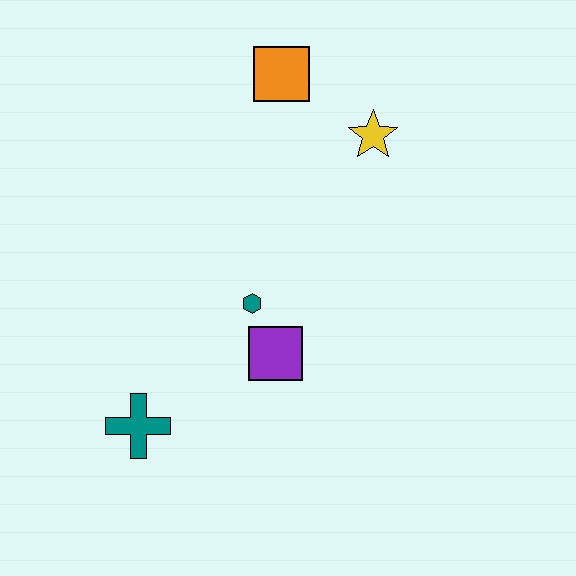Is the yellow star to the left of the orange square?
No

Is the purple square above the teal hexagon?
No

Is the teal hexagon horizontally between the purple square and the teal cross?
Yes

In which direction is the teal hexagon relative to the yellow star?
The teal hexagon is below the yellow star.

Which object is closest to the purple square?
The teal hexagon is closest to the purple square.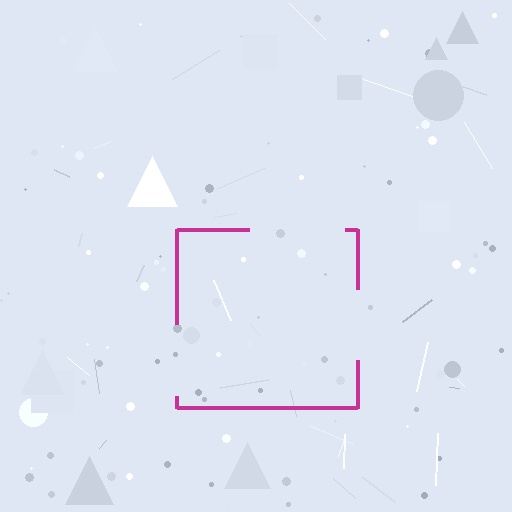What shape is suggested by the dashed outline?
The dashed outline suggests a square.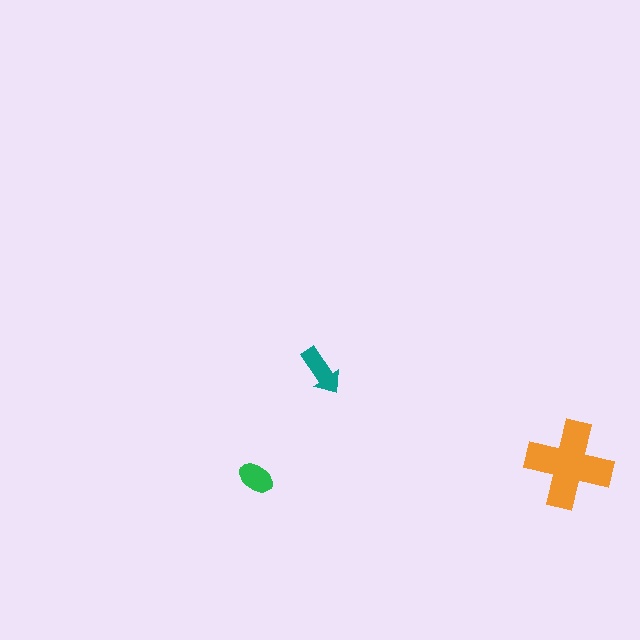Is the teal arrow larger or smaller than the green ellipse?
Larger.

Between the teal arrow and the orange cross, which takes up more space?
The orange cross.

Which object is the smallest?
The green ellipse.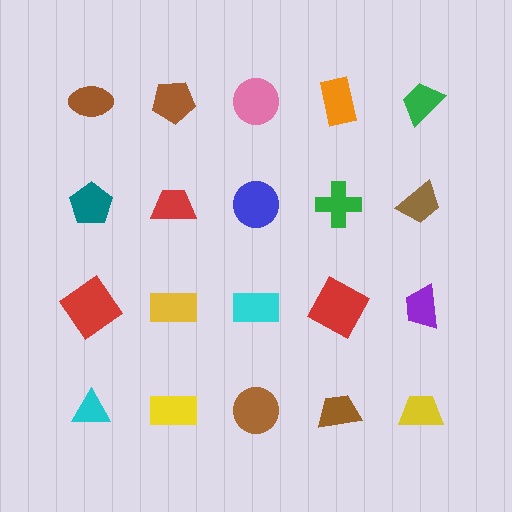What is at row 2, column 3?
A blue circle.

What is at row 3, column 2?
A yellow rectangle.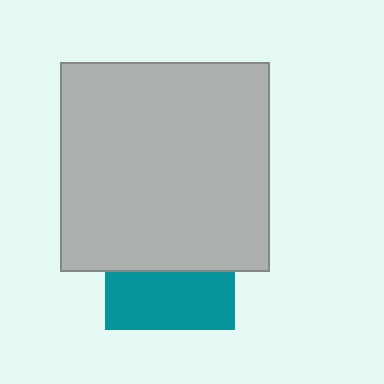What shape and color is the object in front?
The object in front is a light gray square.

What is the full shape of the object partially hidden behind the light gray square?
The partially hidden object is a teal square.